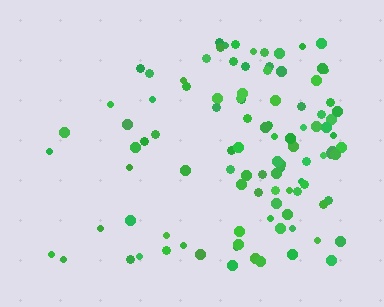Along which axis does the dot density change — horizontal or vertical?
Horizontal.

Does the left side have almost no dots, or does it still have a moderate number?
Still a moderate number, just noticeably fewer than the right.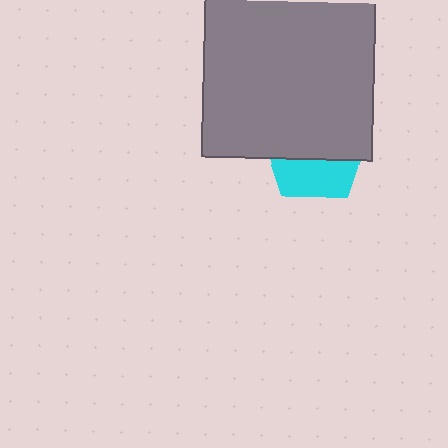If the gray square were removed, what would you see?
You would see the complete cyan pentagon.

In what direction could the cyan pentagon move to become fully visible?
The cyan pentagon could move down. That would shift it out from behind the gray square entirely.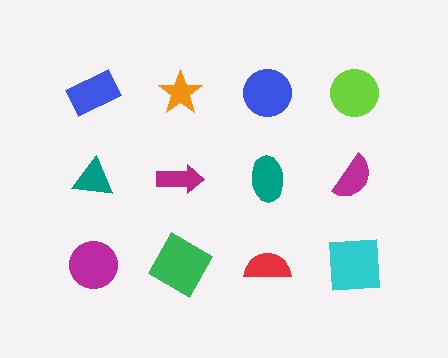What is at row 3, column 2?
A green square.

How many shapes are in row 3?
4 shapes.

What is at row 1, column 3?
A blue circle.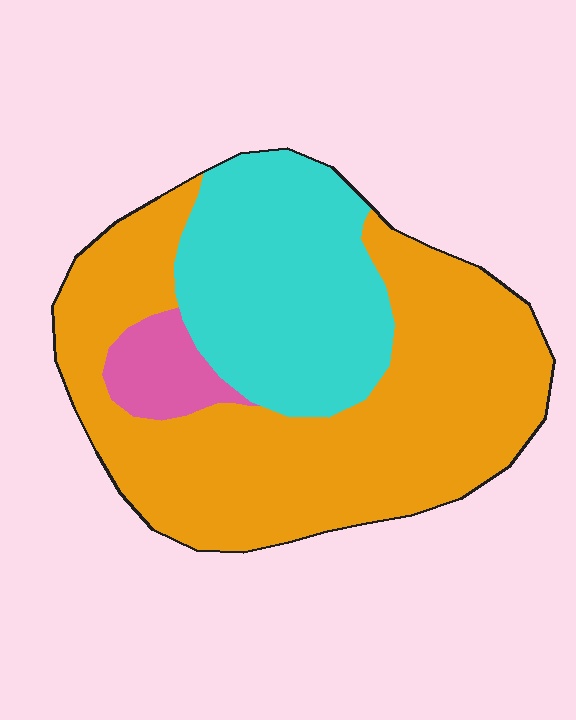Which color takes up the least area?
Pink, at roughly 5%.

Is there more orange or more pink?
Orange.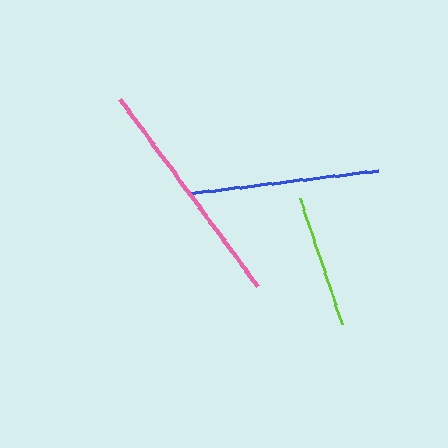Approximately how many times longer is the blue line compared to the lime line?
The blue line is approximately 1.4 times the length of the lime line.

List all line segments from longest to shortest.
From longest to shortest: pink, blue, lime.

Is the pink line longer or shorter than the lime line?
The pink line is longer than the lime line.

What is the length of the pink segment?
The pink segment is approximately 233 pixels long.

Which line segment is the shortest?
The lime line is the shortest at approximately 132 pixels.